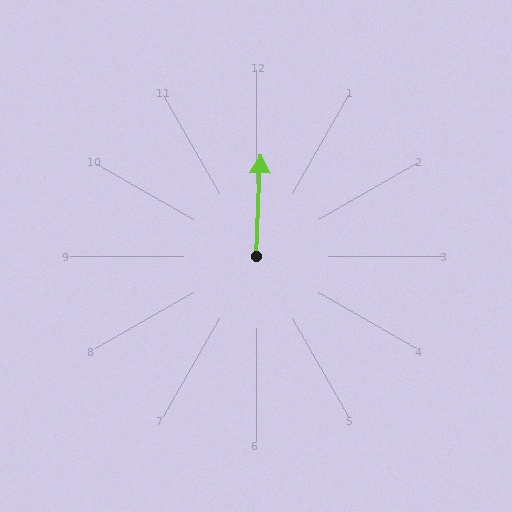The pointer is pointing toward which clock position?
Roughly 12 o'clock.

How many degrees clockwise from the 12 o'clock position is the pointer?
Approximately 3 degrees.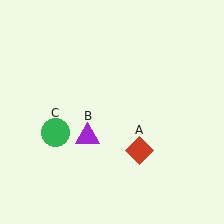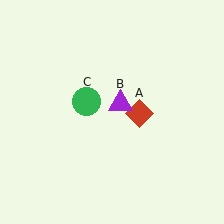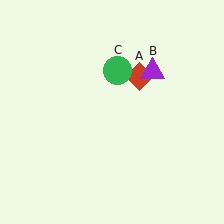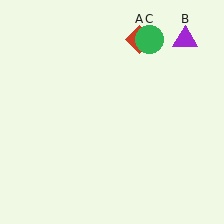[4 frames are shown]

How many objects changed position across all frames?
3 objects changed position: red diamond (object A), purple triangle (object B), green circle (object C).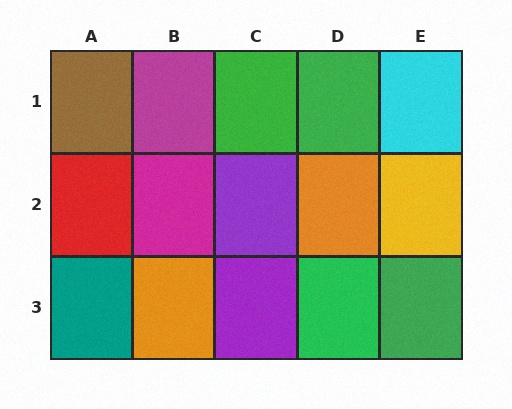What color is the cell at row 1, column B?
Magenta.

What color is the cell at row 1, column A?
Brown.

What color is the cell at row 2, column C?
Purple.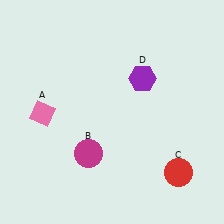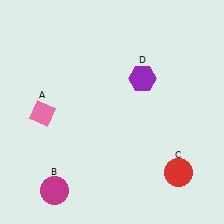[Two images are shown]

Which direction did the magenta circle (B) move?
The magenta circle (B) moved down.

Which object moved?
The magenta circle (B) moved down.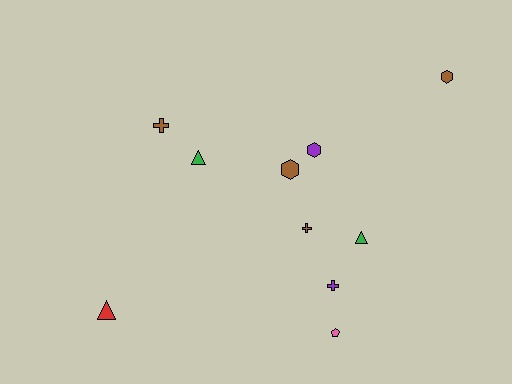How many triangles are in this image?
There are 3 triangles.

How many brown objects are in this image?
There are 4 brown objects.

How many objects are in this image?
There are 10 objects.